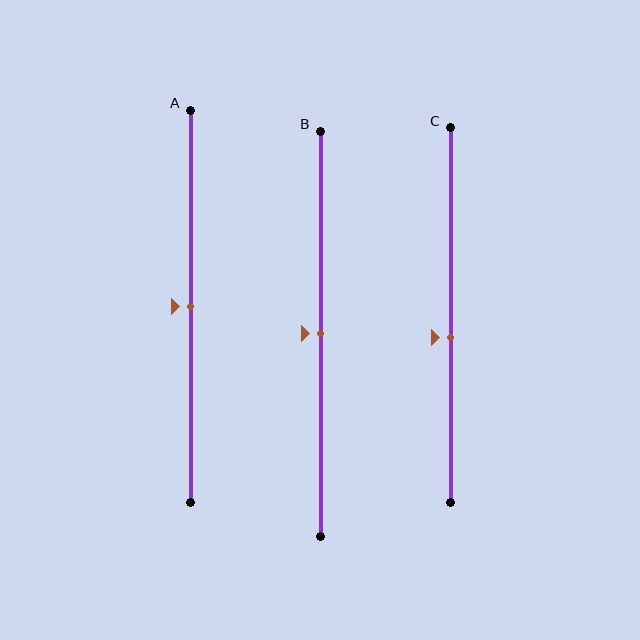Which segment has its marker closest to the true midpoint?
Segment A has its marker closest to the true midpoint.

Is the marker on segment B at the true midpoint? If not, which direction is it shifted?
Yes, the marker on segment B is at the true midpoint.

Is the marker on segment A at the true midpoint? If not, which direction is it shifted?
Yes, the marker on segment A is at the true midpoint.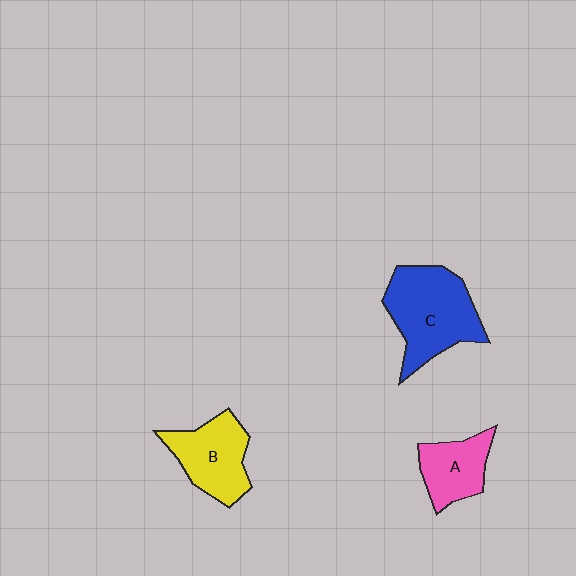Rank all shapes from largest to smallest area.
From largest to smallest: C (blue), B (yellow), A (pink).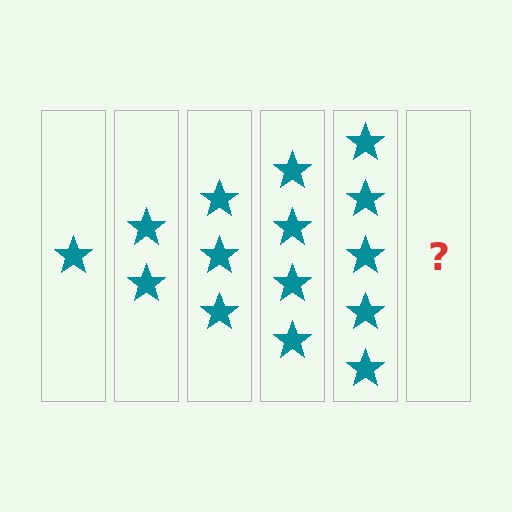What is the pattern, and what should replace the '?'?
The pattern is that each step adds one more star. The '?' should be 6 stars.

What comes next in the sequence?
The next element should be 6 stars.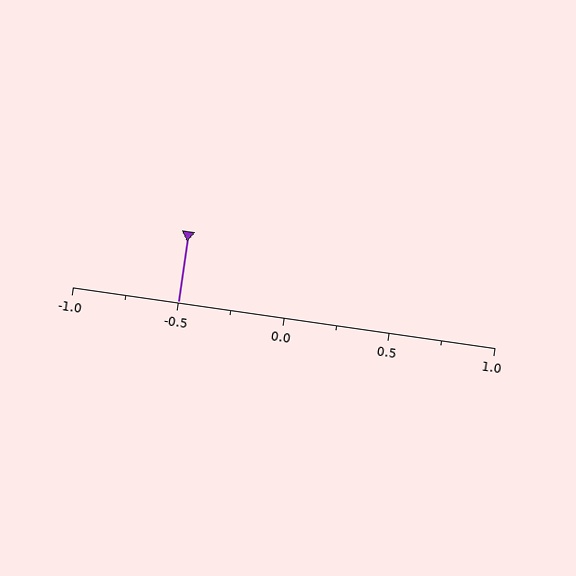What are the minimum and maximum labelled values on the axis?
The axis runs from -1.0 to 1.0.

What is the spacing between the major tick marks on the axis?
The major ticks are spaced 0.5 apart.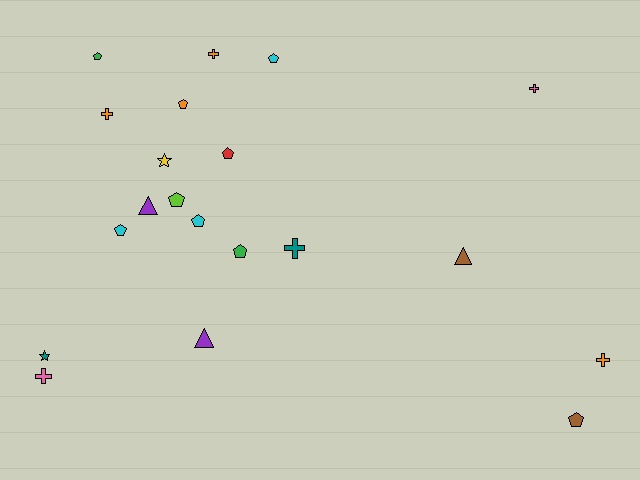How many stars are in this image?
There are 2 stars.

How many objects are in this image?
There are 20 objects.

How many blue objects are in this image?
There are no blue objects.